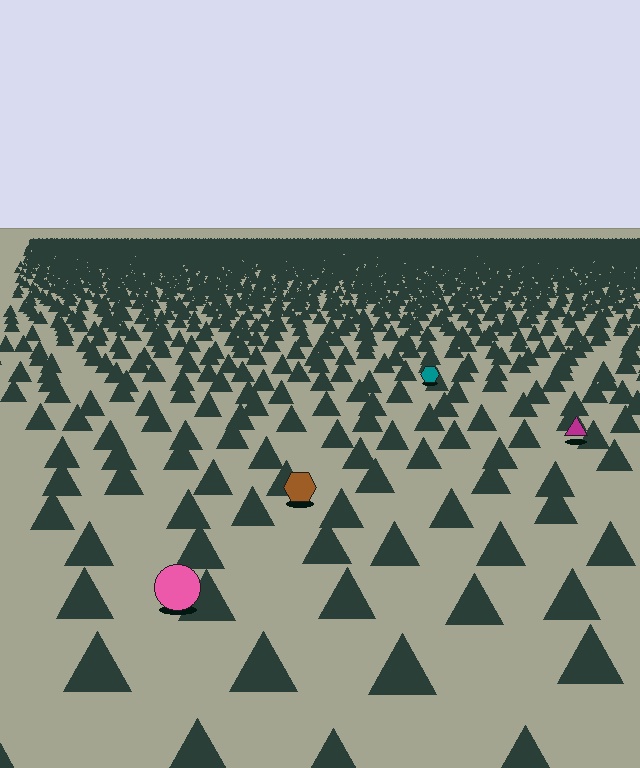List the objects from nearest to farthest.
From nearest to farthest: the pink circle, the brown hexagon, the magenta triangle, the teal hexagon.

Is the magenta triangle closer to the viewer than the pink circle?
No. The pink circle is closer — you can tell from the texture gradient: the ground texture is coarser near it.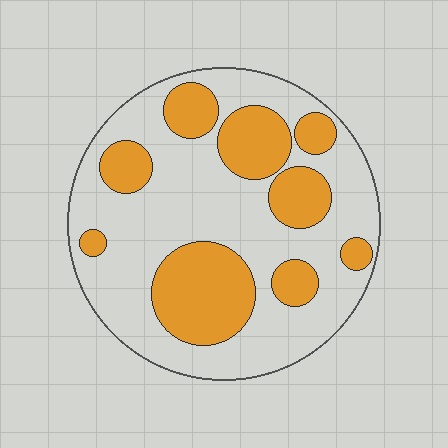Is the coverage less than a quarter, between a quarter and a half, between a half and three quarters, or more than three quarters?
Between a quarter and a half.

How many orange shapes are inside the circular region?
9.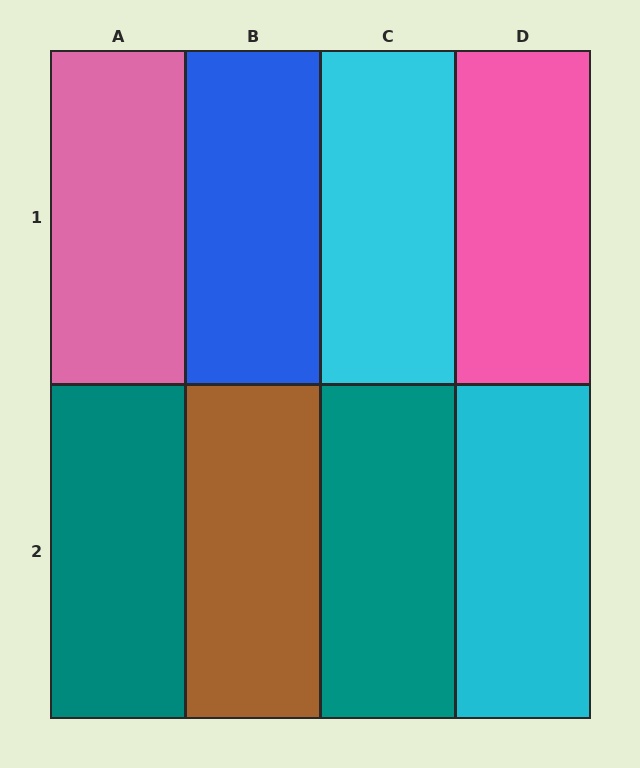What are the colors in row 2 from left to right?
Teal, brown, teal, cyan.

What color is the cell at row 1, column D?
Pink.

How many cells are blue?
1 cell is blue.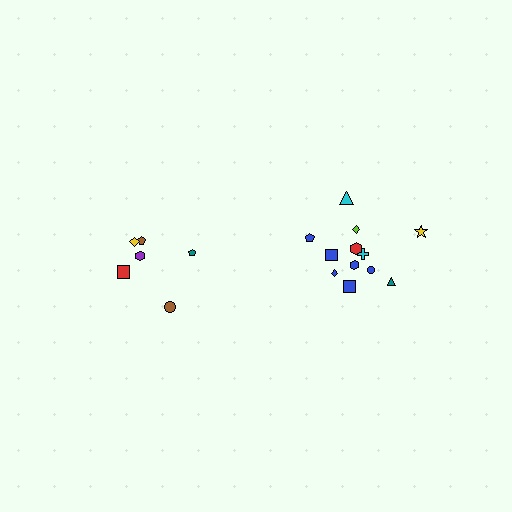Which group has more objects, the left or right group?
The right group.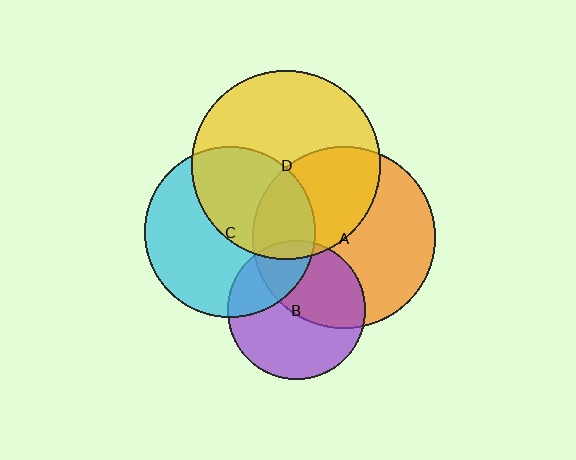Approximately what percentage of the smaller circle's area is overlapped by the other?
Approximately 45%.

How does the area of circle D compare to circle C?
Approximately 1.2 times.